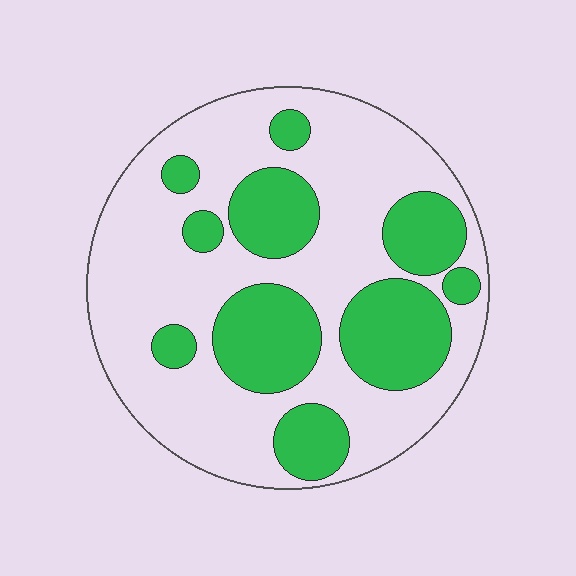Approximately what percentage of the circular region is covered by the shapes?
Approximately 35%.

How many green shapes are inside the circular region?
10.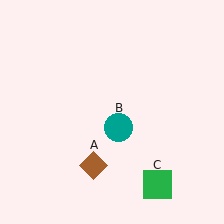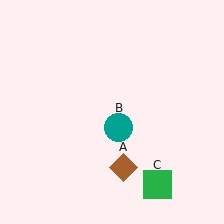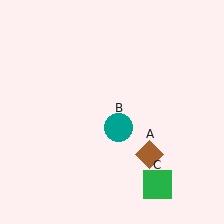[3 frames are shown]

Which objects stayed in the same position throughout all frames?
Teal circle (object B) and green square (object C) remained stationary.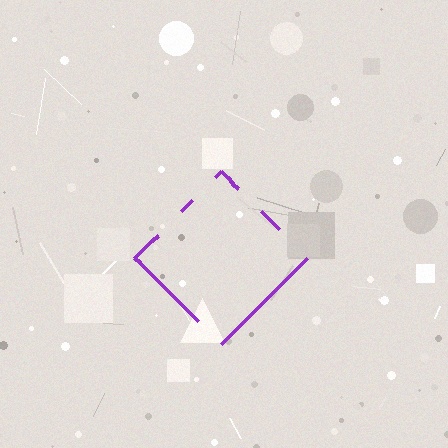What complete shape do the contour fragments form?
The contour fragments form a diamond.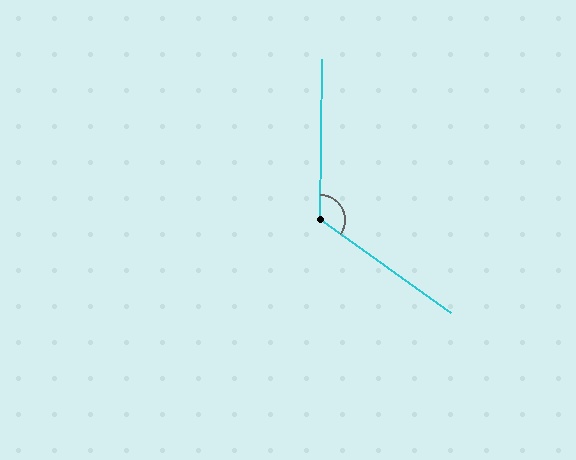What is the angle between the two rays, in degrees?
Approximately 125 degrees.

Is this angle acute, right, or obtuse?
It is obtuse.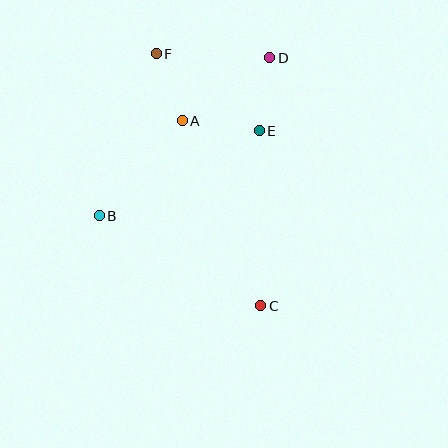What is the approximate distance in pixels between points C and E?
The distance between C and E is approximately 175 pixels.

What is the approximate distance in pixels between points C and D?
The distance between C and D is approximately 248 pixels.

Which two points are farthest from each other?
Points C and F are farthest from each other.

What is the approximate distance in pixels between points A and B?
The distance between A and B is approximately 126 pixels.